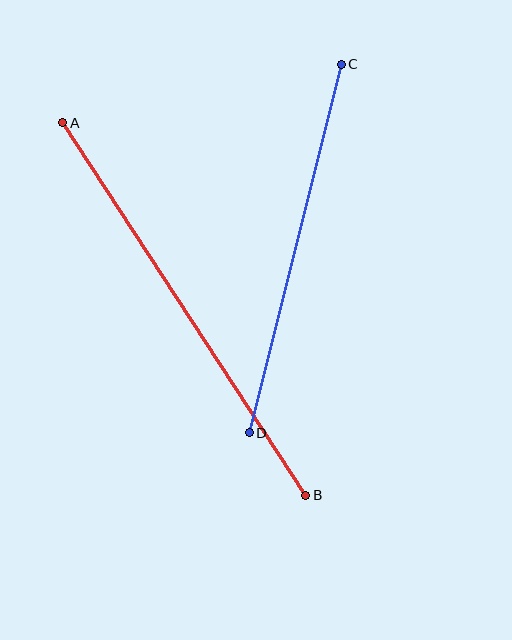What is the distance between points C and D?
The distance is approximately 380 pixels.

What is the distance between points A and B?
The distance is approximately 445 pixels.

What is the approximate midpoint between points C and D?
The midpoint is at approximately (295, 249) pixels.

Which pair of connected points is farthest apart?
Points A and B are farthest apart.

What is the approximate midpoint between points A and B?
The midpoint is at approximately (184, 309) pixels.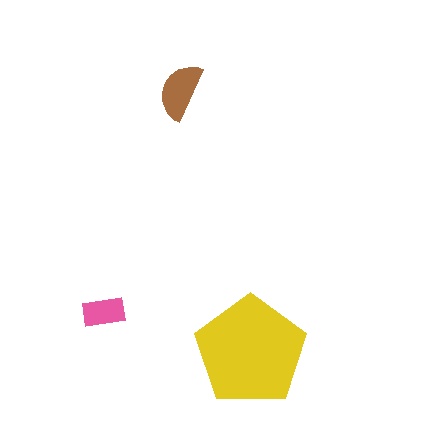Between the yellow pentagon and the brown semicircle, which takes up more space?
The yellow pentagon.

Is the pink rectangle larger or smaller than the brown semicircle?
Smaller.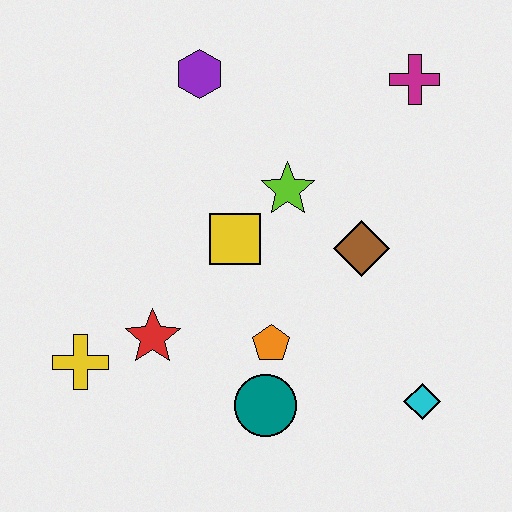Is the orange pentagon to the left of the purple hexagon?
No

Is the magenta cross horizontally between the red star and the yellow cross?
No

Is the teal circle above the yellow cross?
No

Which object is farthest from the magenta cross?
The yellow cross is farthest from the magenta cross.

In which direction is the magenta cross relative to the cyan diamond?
The magenta cross is above the cyan diamond.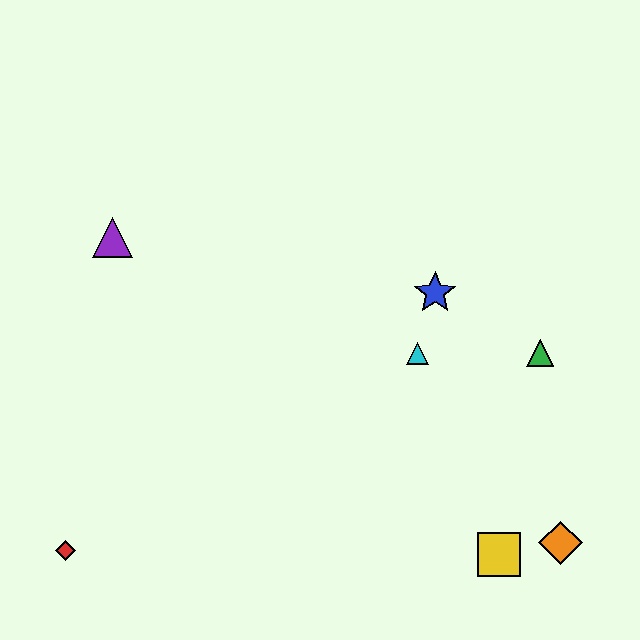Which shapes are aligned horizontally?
The green triangle, the cyan triangle are aligned horizontally.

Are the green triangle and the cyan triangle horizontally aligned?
Yes, both are at y≈353.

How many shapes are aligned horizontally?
2 shapes (the green triangle, the cyan triangle) are aligned horizontally.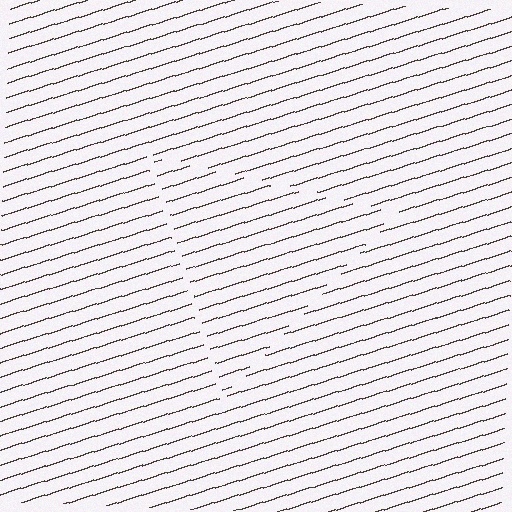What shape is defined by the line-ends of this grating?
An illusory triangle. The interior of the shape contains the same grating, shifted by half a period — the contour is defined by the phase discontinuity where line-ends from the inner and outer gratings abut.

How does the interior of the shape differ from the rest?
The interior of the shape contains the same grating, shifted by half a period — the contour is defined by the phase discontinuity where line-ends from the inner and outer gratings abut.